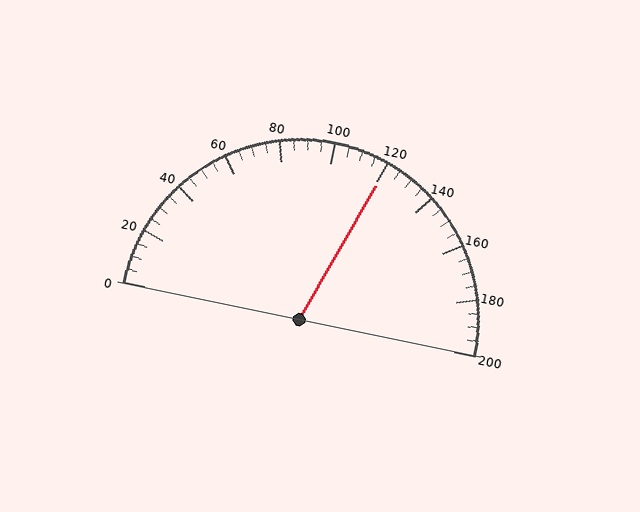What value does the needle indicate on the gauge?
The needle indicates approximately 120.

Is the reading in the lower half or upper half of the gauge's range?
The reading is in the upper half of the range (0 to 200).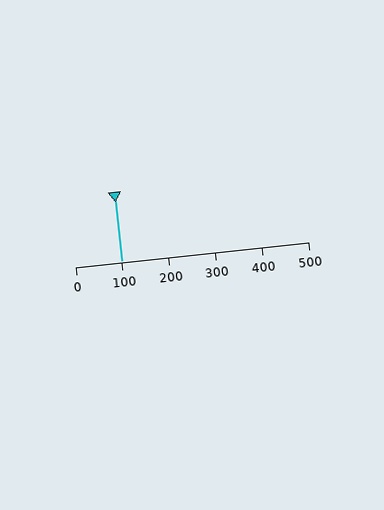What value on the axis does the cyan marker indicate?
The marker indicates approximately 100.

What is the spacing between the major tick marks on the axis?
The major ticks are spaced 100 apart.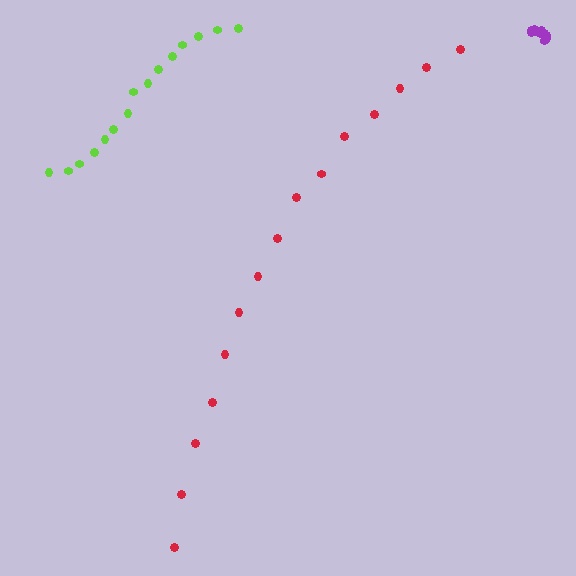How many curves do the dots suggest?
There are 3 distinct paths.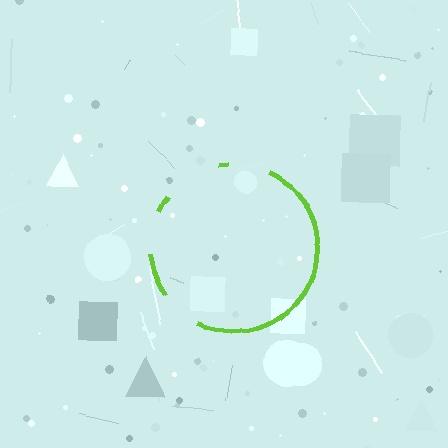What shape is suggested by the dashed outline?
The dashed outline suggests a circle.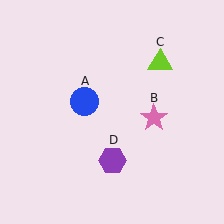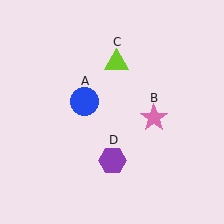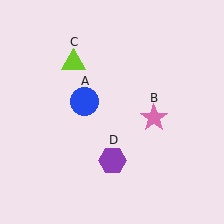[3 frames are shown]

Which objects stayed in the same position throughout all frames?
Blue circle (object A) and pink star (object B) and purple hexagon (object D) remained stationary.